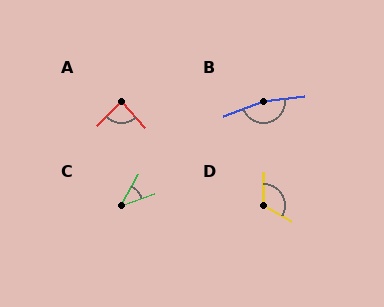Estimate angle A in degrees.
Approximately 87 degrees.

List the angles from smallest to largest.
C (42°), A (87°), D (119°), B (166°).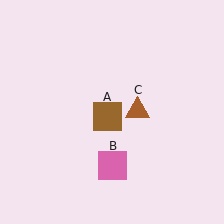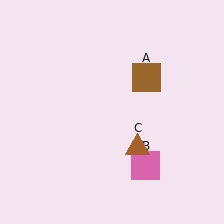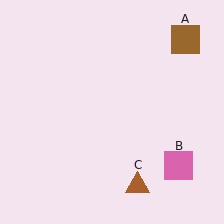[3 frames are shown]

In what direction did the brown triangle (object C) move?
The brown triangle (object C) moved down.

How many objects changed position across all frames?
3 objects changed position: brown square (object A), pink square (object B), brown triangle (object C).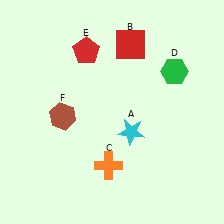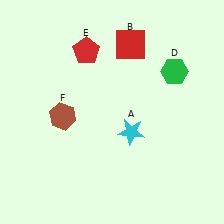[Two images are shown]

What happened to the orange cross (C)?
The orange cross (C) was removed in Image 2. It was in the bottom-left area of Image 1.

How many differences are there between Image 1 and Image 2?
There is 1 difference between the two images.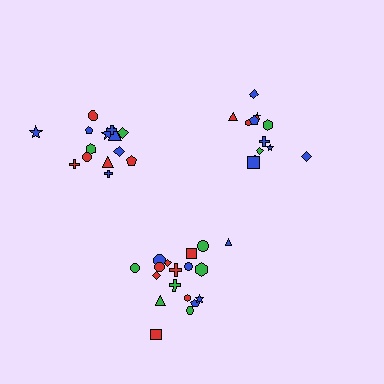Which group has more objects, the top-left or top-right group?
The top-left group.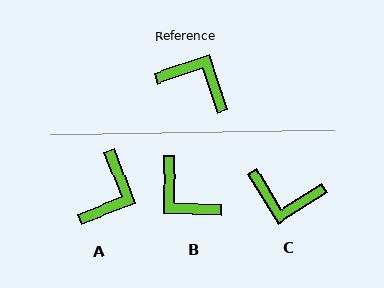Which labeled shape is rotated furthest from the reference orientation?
C, about 166 degrees away.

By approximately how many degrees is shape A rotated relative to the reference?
Approximately 87 degrees clockwise.